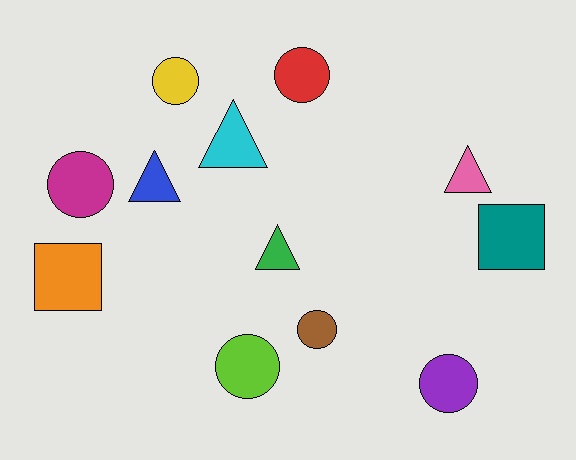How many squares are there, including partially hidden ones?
There are 2 squares.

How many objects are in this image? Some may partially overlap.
There are 12 objects.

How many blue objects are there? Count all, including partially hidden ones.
There is 1 blue object.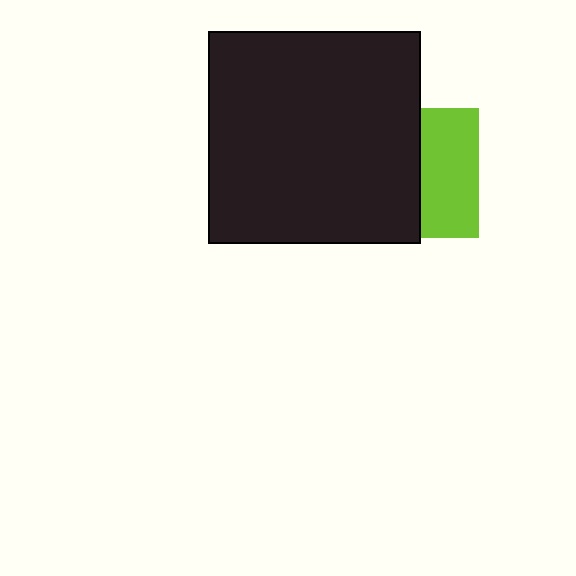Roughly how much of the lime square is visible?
A small part of it is visible (roughly 45%).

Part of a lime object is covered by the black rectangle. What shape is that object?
It is a square.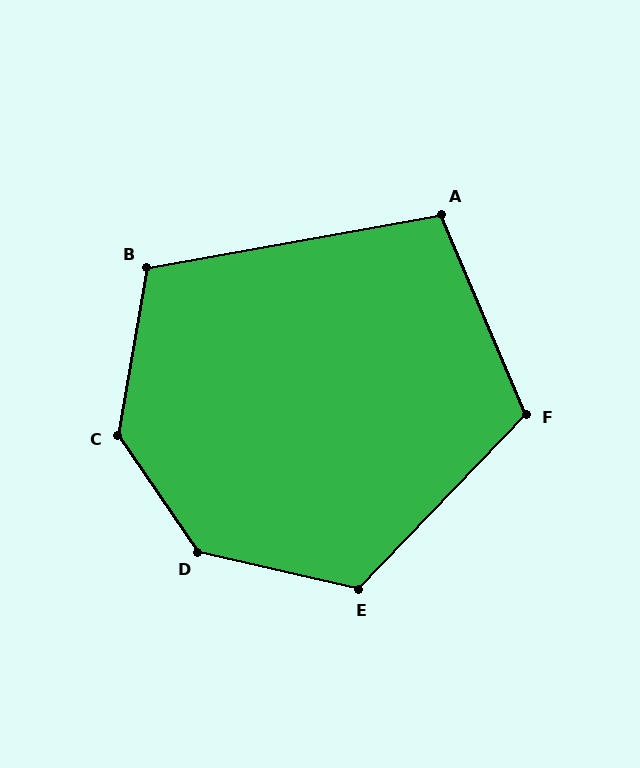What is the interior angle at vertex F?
Approximately 113 degrees (obtuse).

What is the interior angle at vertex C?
Approximately 136 degrees (obtuse).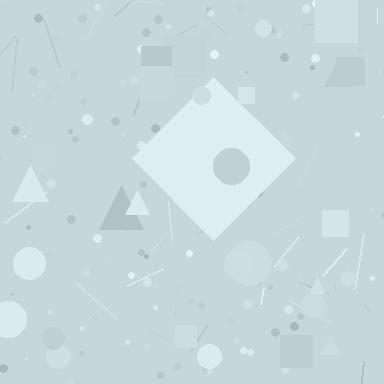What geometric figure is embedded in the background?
A diamond is embedded in the background.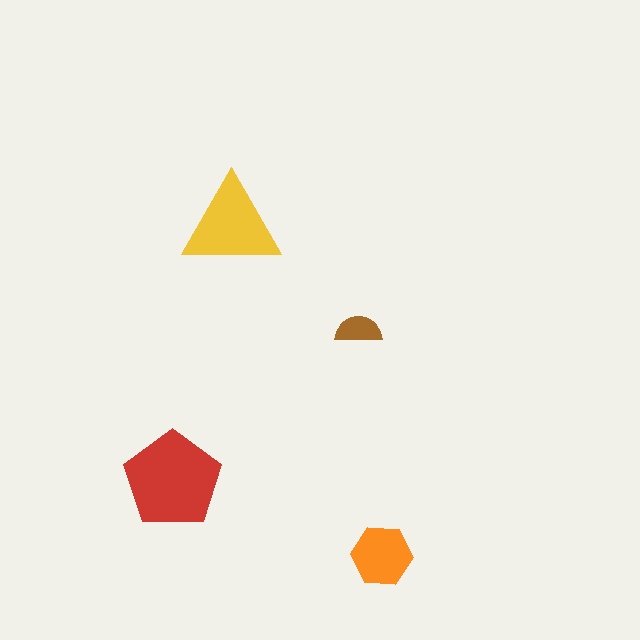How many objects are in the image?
There are 4 objects in the image.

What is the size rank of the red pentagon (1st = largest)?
1st.